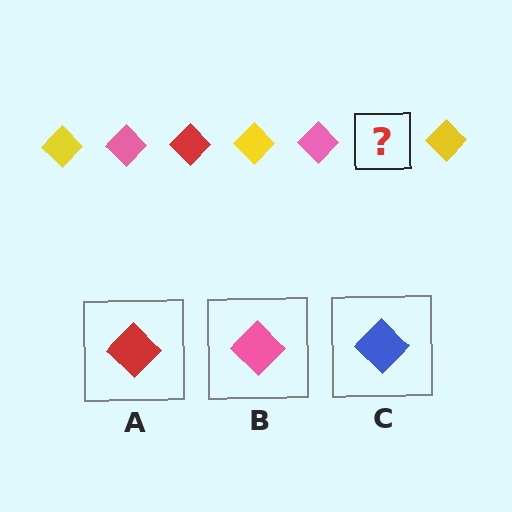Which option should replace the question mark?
Option A.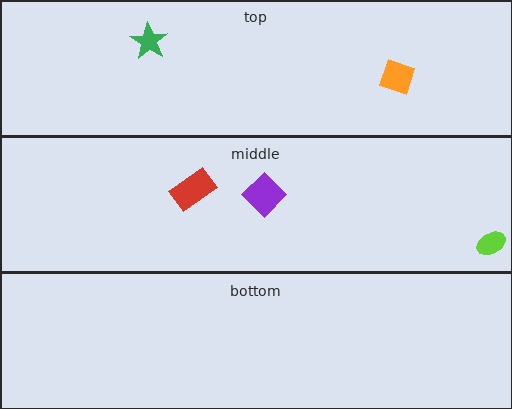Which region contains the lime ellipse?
The middle region.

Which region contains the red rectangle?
The middle region.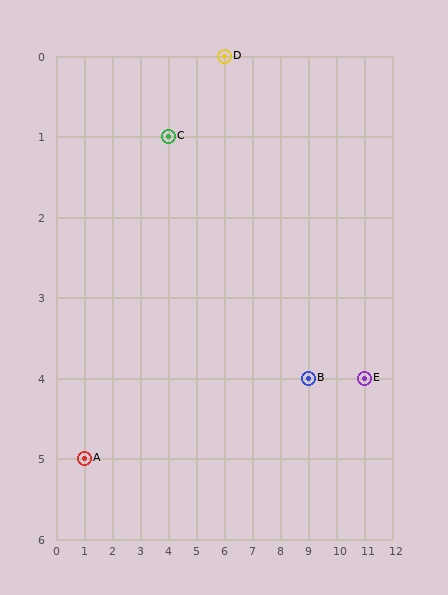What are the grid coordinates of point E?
Point E is at grid coordinates (11, 4).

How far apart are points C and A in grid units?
Points C and A are 3 columns and 4 rows apart (about 5.0 grid units diagonally).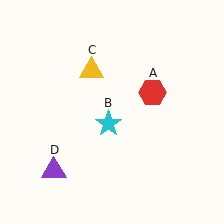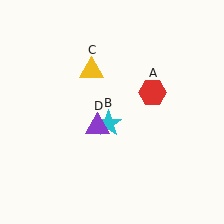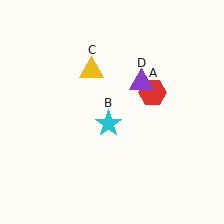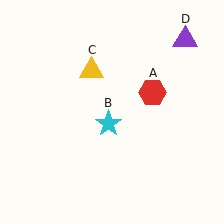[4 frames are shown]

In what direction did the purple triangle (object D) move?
The purple triangle (object D) moved up and to the right.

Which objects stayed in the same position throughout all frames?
Red hexagon (object A) and cyan star (object B) and yellow triangle (object C) remained stationary.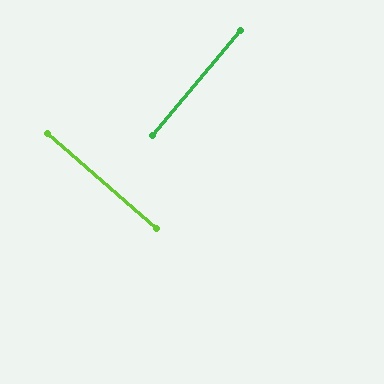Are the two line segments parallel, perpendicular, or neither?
Perpendicular — they meet at approximately 88°.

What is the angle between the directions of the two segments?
Approximately 88 degrees.